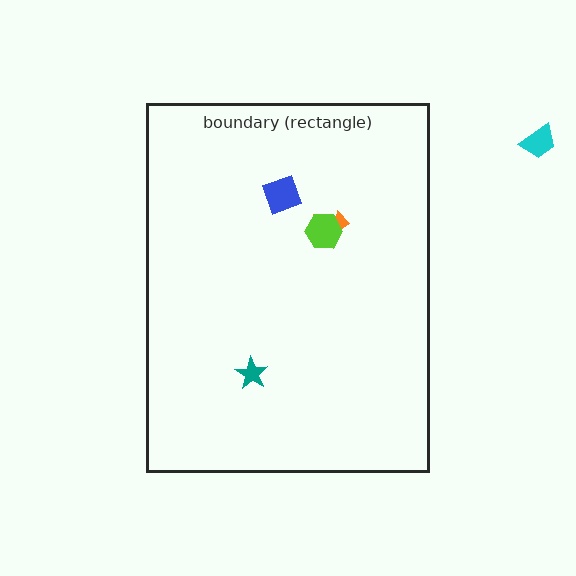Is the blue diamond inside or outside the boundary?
Inside.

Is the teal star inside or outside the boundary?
Inside.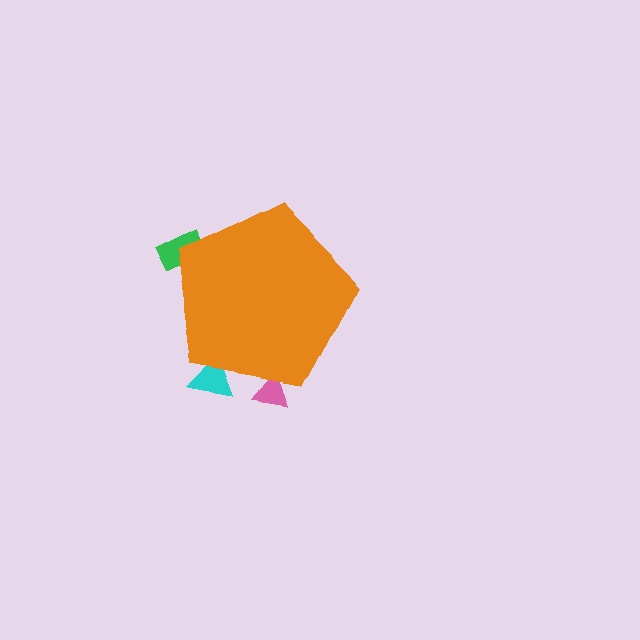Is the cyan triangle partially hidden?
Yes, the cyan triangle is partially hidden behind the orange pentagon.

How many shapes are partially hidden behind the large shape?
3 shapes are partially hidden.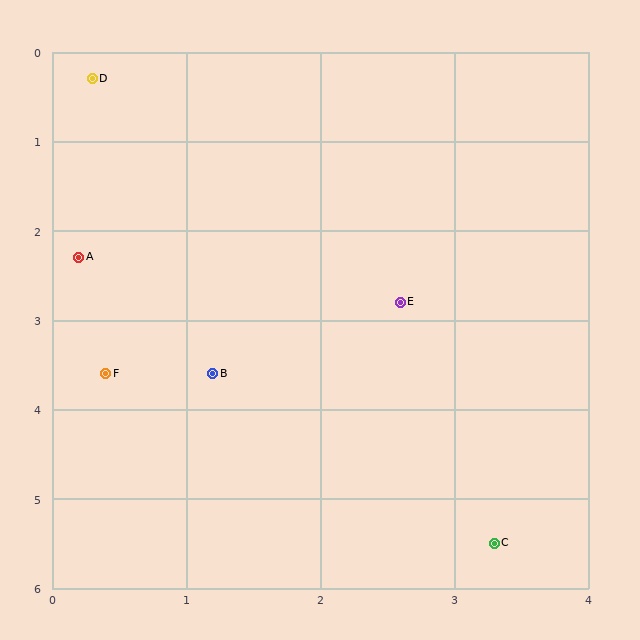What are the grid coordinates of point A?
Point A is at approximately (0.2, 2.3).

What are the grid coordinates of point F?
Point F is at approximately (0.4, 3.6).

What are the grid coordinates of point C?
Point C is at approximately (3.3, 5.5).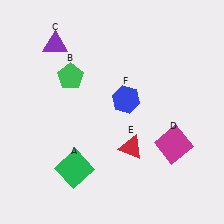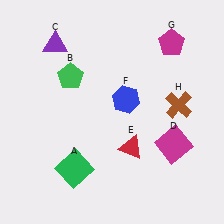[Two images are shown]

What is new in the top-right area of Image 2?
A brown cross (H) was added in the top-right area of Image 2.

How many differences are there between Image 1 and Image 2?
There are 2 differences between the two images.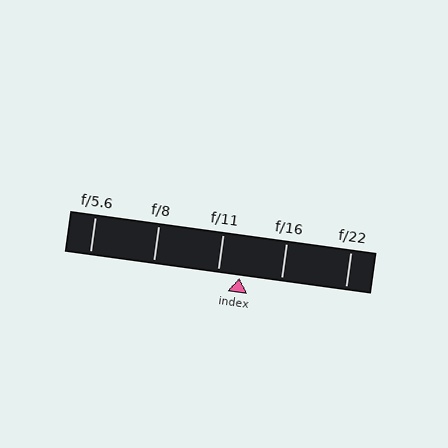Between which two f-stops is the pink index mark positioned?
The index mark is between f/11 and f/16.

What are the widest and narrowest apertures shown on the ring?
The widest aperture shown is f/5.6 and the narrowest is f/22.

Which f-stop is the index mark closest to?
The index mark is closest to f/11.